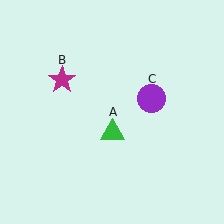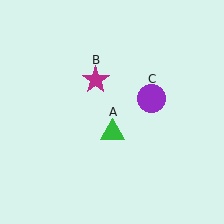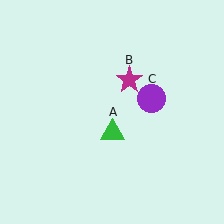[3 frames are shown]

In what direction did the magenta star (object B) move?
The magenta star (object B) moved right.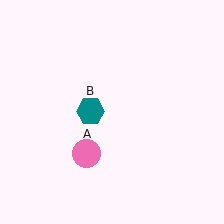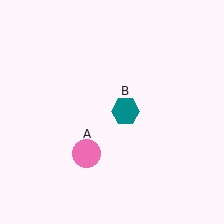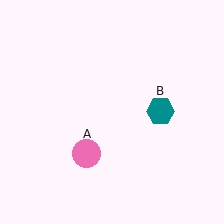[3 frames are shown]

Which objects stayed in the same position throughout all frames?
Pink circle (object A) remained stationary.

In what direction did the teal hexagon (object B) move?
The teal hexagon (object B) moved right.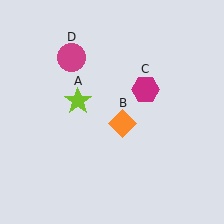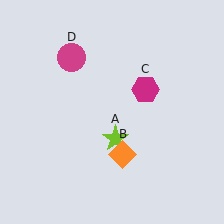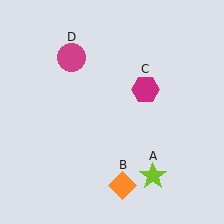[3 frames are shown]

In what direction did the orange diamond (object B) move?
The orange diamond (object B) moved down.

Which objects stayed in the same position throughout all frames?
Magenta hexagon (object C) and magenta circle (object D) remained stationary.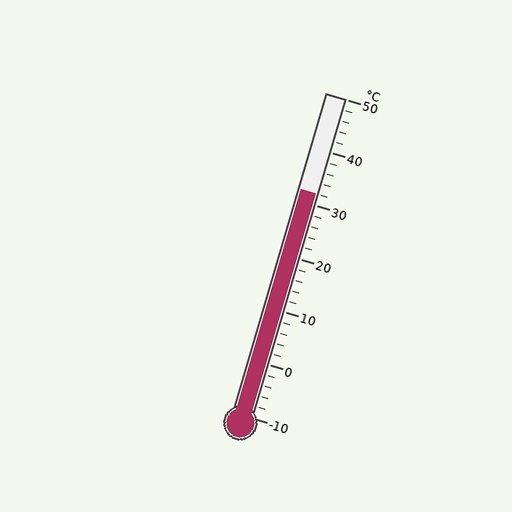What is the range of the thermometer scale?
The thermometer scale ranges from -10°C to 50°C.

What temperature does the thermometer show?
The thermometer shows approximately 32°C.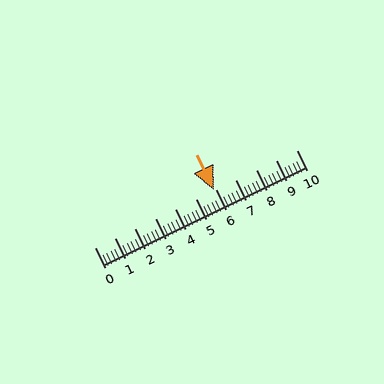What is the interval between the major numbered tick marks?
The major tick marks are spaced 1 units apart.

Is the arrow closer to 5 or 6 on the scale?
The arrow is closer to 6.